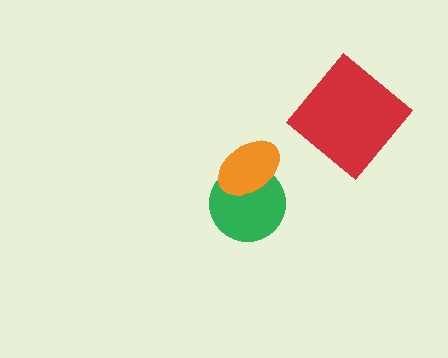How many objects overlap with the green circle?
1 object overlaps with the green circle.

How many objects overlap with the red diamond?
0 objects overlap with the red diamond.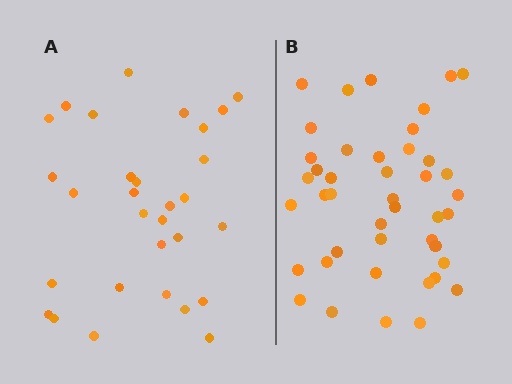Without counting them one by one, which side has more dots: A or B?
Region B (the right region) has more dots.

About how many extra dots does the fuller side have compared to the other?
Region B has approximately 15 more dots than region A.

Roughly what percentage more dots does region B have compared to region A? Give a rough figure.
About 45% more.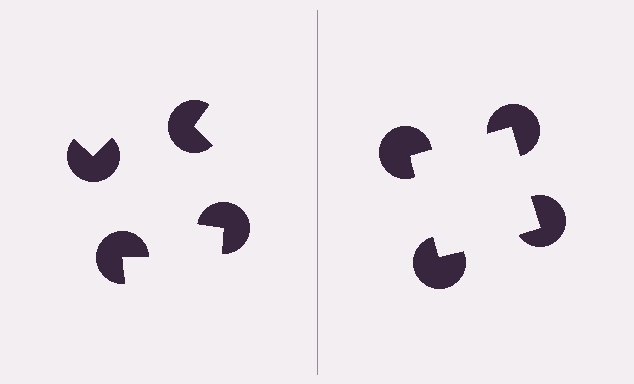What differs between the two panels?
The pac-man discs are positioned identically on both sides; only the wedge orientations differ. On the right they align to a square; on the left they are misaligned.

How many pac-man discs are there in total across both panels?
8 — 4 on each side.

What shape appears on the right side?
An illusory square.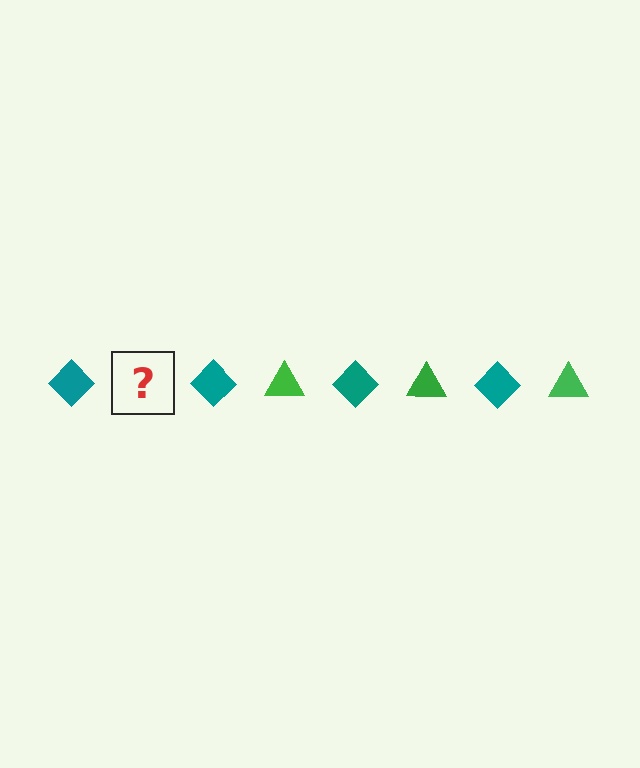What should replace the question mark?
The question mark should be replaced with a green triangle.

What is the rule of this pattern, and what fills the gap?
The rule is that the pattern alternates between teal diamond and green triangle. The gap should be filled with a green triangle.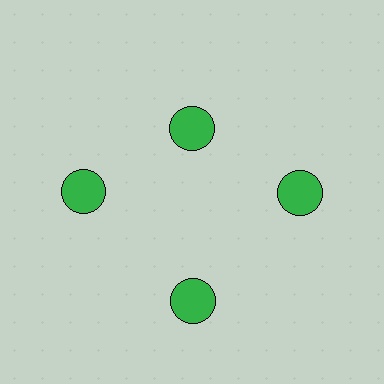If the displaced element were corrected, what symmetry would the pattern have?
It would have 4-fold rotational symmetry — the pattern would map onto itself every 90 degrees.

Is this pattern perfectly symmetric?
No. The 4 green circles are arranged in a ring, but one element near the 12 o'clock position is pulled inward toward the center, breaking the 4-fold rotational symmetry.